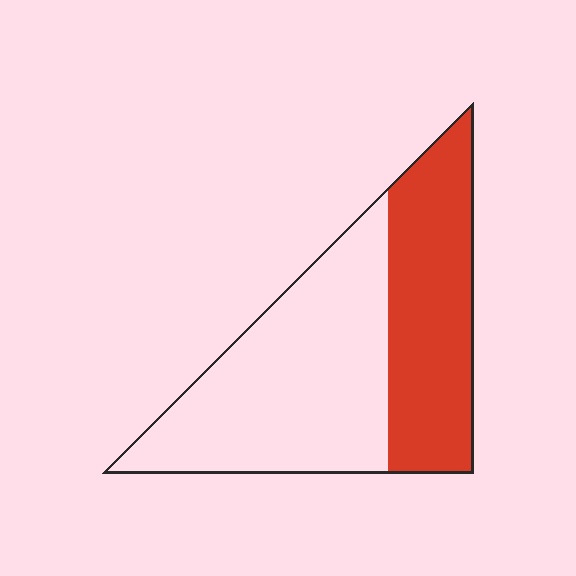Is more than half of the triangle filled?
No.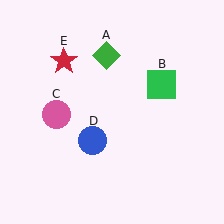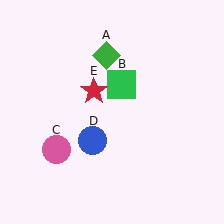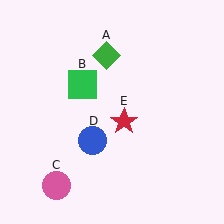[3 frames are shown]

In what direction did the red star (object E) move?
The red star (object E) moved down and to the right.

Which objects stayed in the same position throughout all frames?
Green diamond (object A) and blue circle (object D) remained stationary.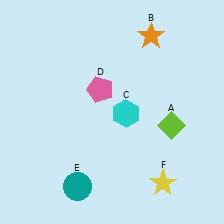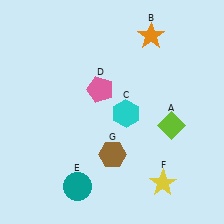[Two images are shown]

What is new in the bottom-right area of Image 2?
A brown hexagon (G) was added in the bottom-right area of Image 2.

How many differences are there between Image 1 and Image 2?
There is 1 difference between the two images.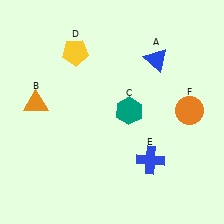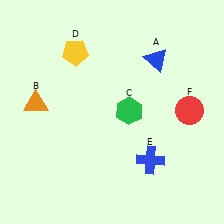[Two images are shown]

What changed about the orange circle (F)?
In Image 1, F is orange. In Image 2, it changed to red.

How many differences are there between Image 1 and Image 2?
There are 2 differences between the two images.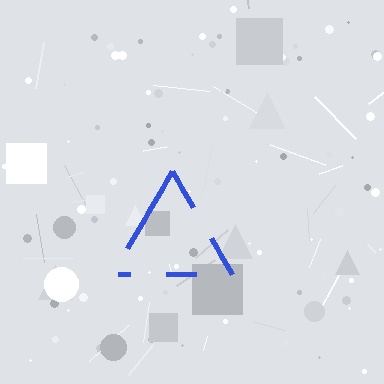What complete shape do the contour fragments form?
The contour fragments form a triangle.